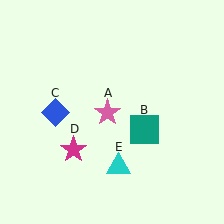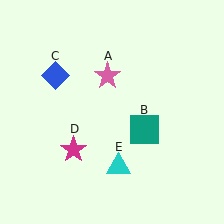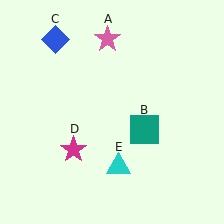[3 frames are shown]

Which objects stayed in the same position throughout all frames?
Teal square (object B) and magenta star (object D) and cyan triangle (object E) remained stationary.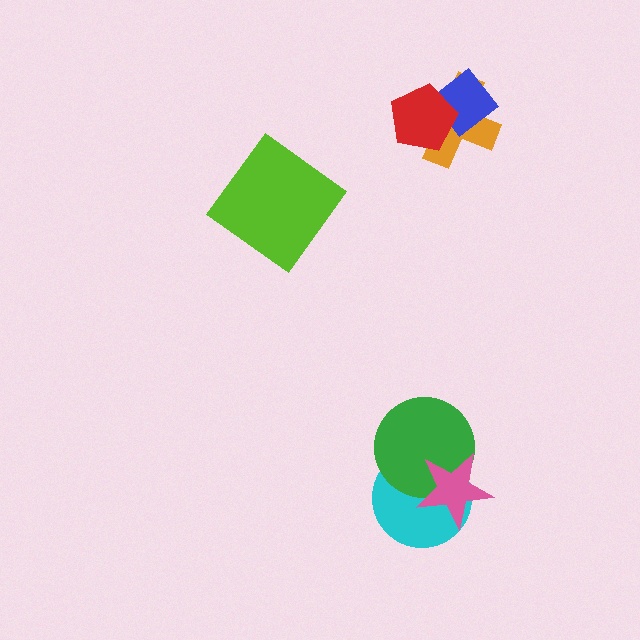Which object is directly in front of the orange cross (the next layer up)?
The blue diamond is directly in front of the orange cross.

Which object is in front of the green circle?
The pink star is in front of the green circle.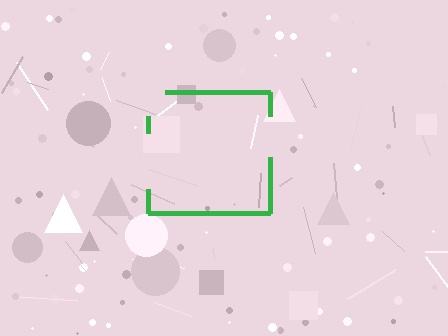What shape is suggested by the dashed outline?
The dashed outline suggests a square.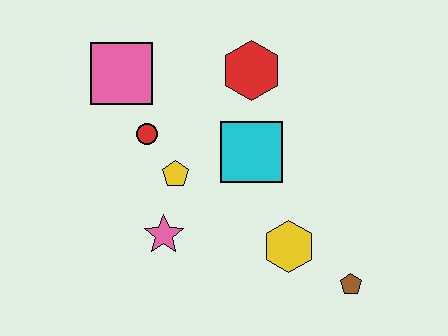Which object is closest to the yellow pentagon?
The red circle is closest to the yellow pentagon.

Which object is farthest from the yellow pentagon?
The brown pentagon is farthest from the yellow pentagon.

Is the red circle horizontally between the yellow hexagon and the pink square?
Yes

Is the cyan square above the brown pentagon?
Yes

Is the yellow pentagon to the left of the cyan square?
Yes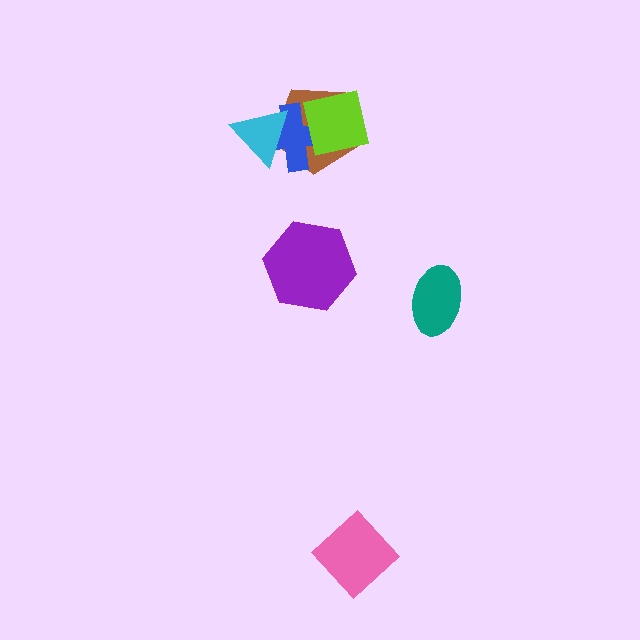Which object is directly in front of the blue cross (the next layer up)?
The cyan triangle is directly in front of the blue cross.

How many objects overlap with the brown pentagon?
3 objects overlap with the brown pentagon.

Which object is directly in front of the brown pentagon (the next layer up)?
The blue cross is directly in front of the brown pentagon.